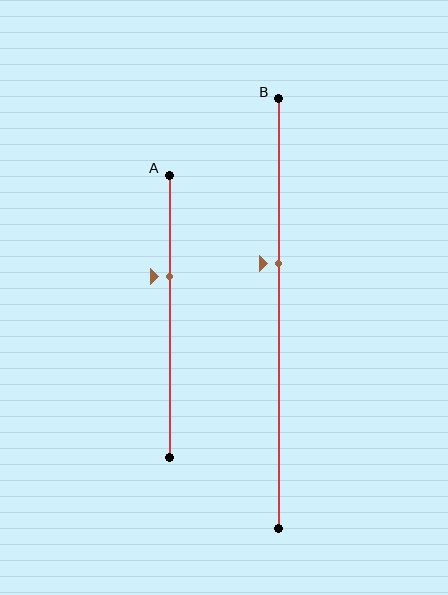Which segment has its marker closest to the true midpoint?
Segment B has its marker closest to the true midpoint.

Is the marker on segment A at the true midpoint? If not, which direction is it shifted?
No, the marker on segment A is shifted upward by about 14% of the segment length.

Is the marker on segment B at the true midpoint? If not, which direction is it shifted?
No, the marker on segment B is shifted upward by about 12% of the segment length.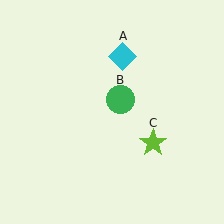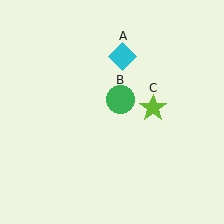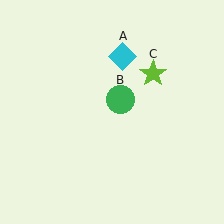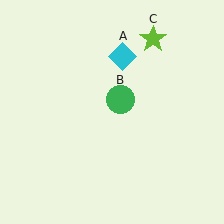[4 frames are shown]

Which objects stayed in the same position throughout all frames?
Cyan diamond (object A) and green circle (object B) remained stationary.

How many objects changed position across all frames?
1 object changed position: lime star (object C).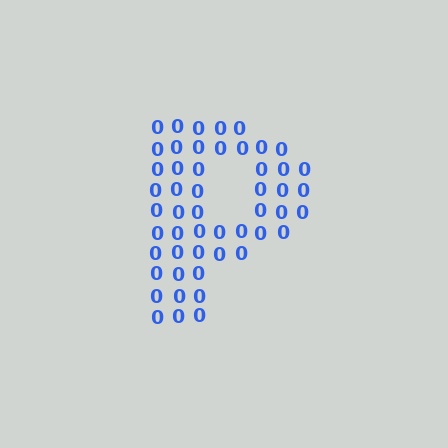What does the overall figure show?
The overall figure shows the letter P.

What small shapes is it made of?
It is made of small digit 0's.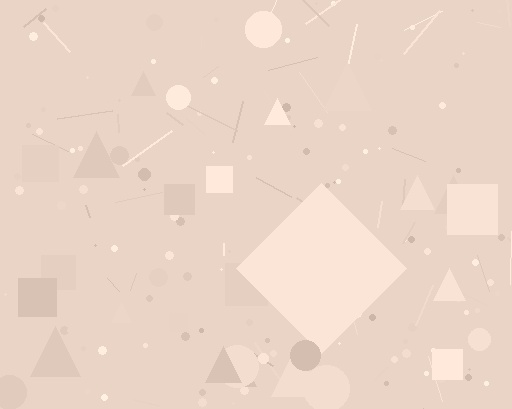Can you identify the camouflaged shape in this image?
The camouflaged shape is a diamond.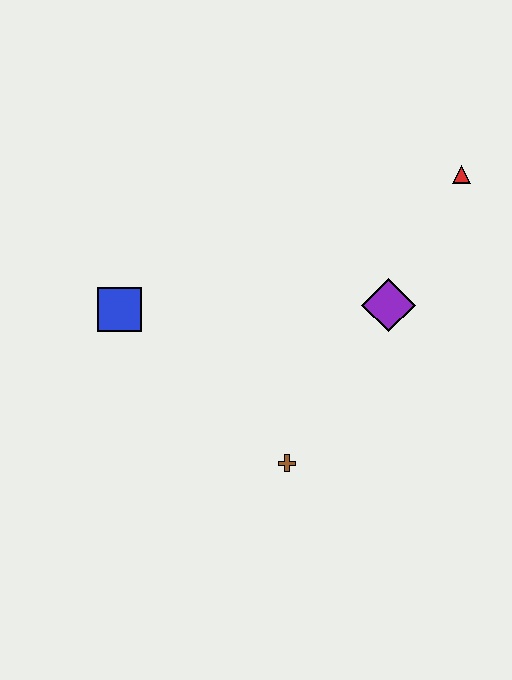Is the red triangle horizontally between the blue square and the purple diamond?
No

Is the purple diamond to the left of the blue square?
No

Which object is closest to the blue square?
The brown cross is closest to the blue square.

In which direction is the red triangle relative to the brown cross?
The red triangle is above the brown cross.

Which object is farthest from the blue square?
The red triangle is farthest from the blue square.